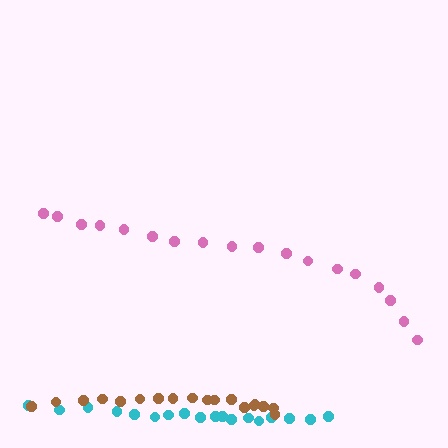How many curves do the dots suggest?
There are 3 distinct paths.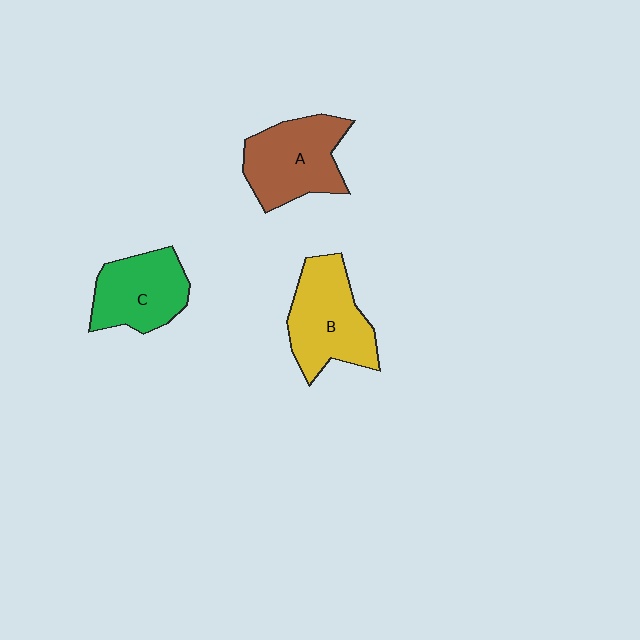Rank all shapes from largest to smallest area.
From largest to smallest: B (yellow), A (brown), C (green).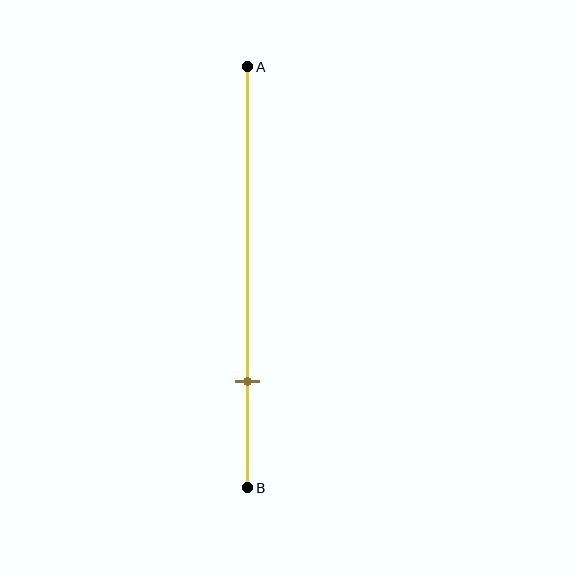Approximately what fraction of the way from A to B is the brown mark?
The brown mark is approximately 75% of the way from A to B.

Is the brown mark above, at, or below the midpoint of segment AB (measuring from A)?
The brown mark is below the midpoint of segment AB.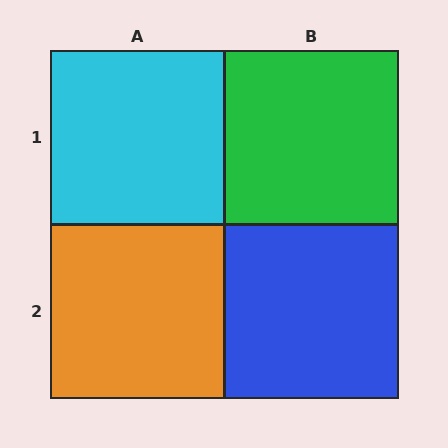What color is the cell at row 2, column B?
Blue.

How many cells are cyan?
1 cell is cyan.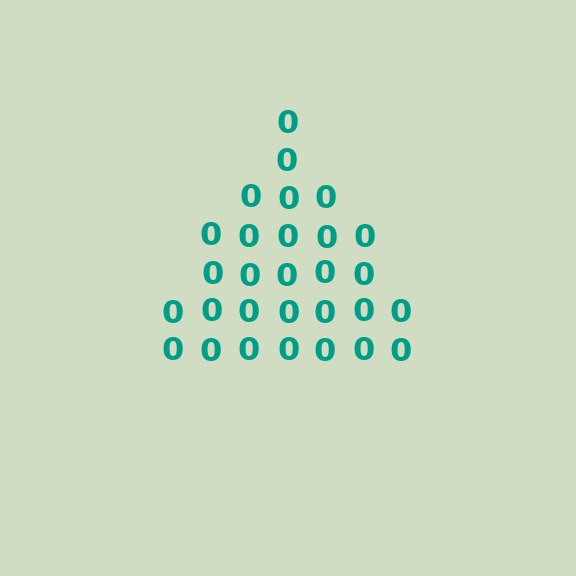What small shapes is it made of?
It is made of small digit 0's.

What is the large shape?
The large shape is a triangle.